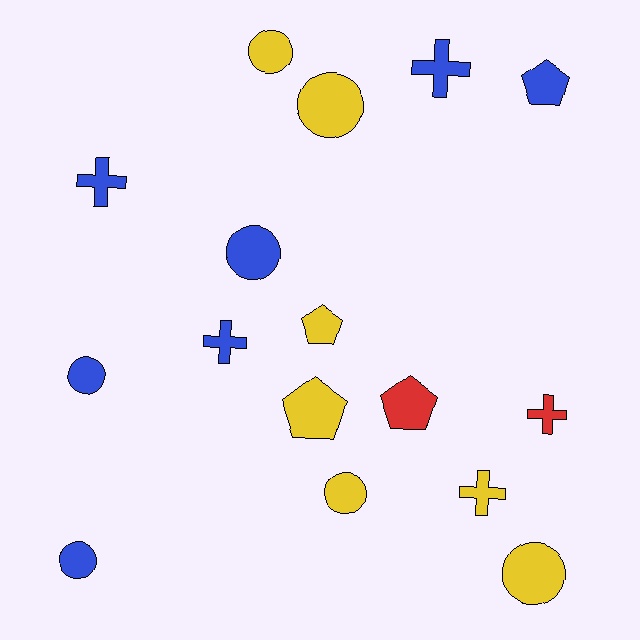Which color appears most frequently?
Blue, with 7 objects.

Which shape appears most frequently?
Circle, with 7 objects.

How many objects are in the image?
There are 16 objects.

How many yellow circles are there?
There are 4 yellow circles.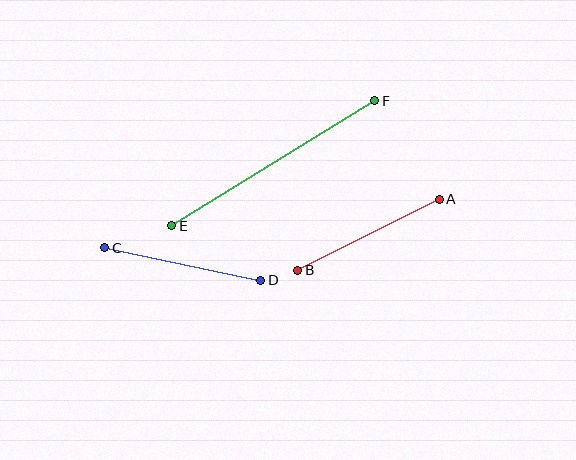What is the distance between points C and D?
The distance is approximately 160 pixels.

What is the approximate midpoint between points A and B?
The midpoint is at approximately (368, 235) pixels.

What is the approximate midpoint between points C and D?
The midpoint is at approximately (183, 264) pixels.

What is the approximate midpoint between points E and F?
The midpoint is at approximately (273, 163) pixels.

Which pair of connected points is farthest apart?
Points E and F are farthest apart.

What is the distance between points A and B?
The distance is approximately 158 pixels.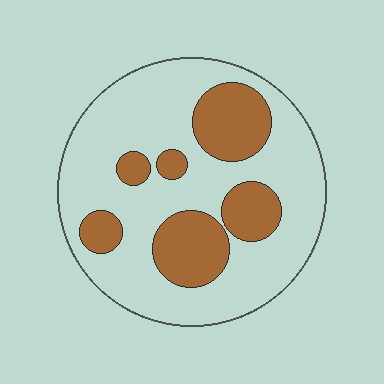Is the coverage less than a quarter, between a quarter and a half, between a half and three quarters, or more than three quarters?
Between a quarter and a half.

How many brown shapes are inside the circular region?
6.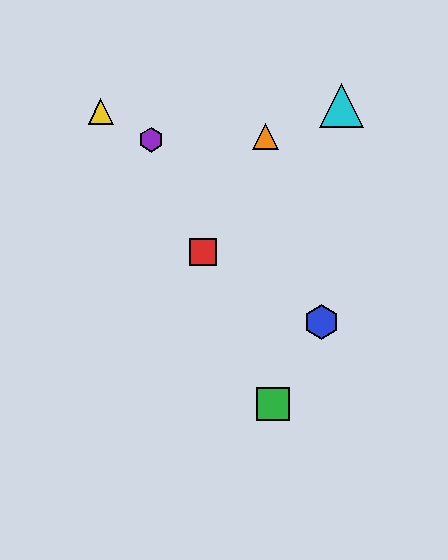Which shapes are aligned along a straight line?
The red square, the green square, the purple hexagon are aligned along a straight line.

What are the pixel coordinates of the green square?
The green square is at (273, 404).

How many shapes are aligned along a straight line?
3 shapes (the red square, the green square, the purple hexagon) are aligned along a straight line.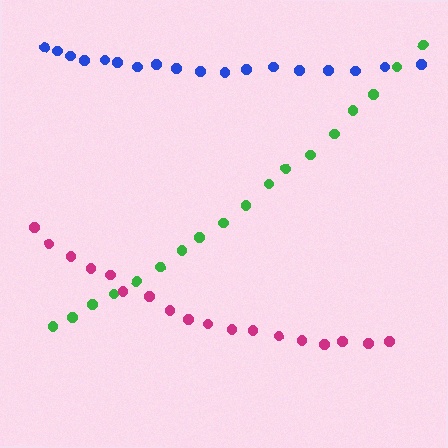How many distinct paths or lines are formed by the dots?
There are 3 distinct paths.